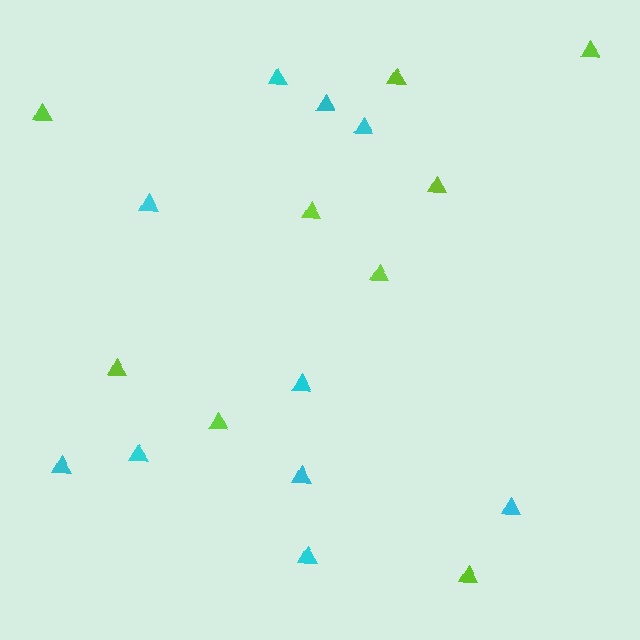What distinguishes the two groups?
There are 2 groups: one group of lime triangles (9) and one group of cyan triangles (10).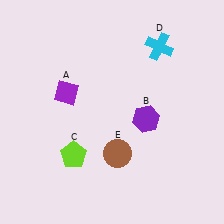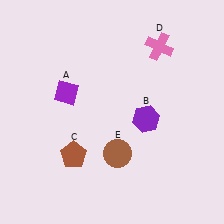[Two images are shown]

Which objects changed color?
C changed from lime to brown. D changed from cyan to pink.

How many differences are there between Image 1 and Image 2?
There are 2 differences between the two images.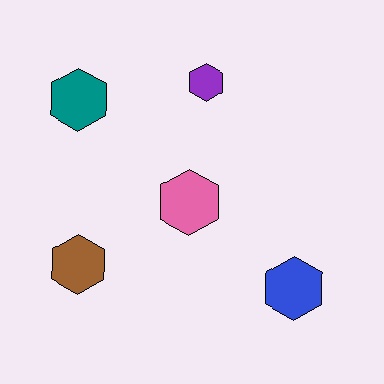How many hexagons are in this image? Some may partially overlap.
There are 5 hexagons.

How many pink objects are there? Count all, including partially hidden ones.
There is 1 pink object.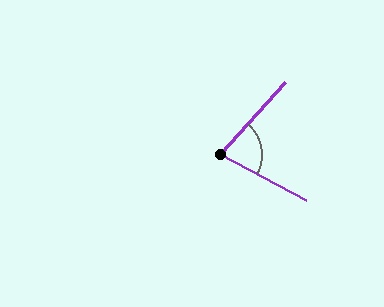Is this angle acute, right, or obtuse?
It is acute.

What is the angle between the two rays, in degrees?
Approximately 76 degrees.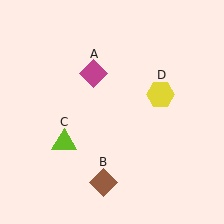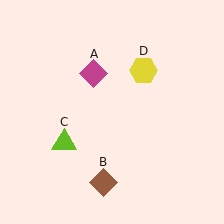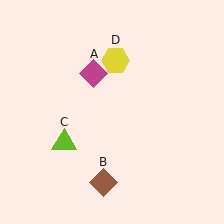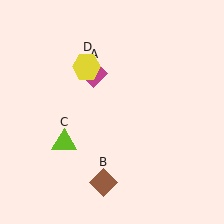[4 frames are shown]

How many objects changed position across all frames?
1 object changed position: yellow hexagon (object D).